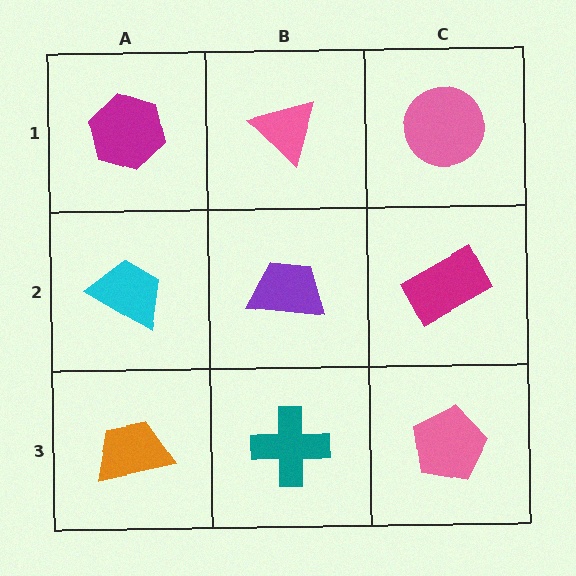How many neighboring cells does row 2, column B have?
4.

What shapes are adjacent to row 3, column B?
A purple trapezoid (row 2, column B), an orange trapezoid (row 3, column A), a pink pentagon (row 3, column C).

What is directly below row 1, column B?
A purple trapezoid.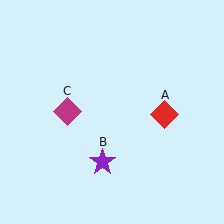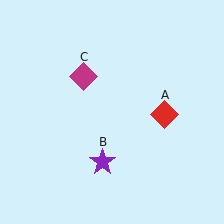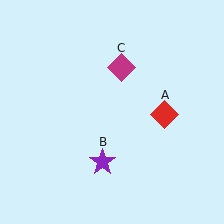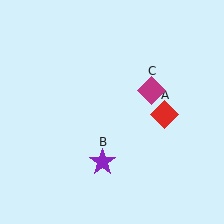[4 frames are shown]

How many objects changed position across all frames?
1 object changed position: magenta diamond (object C).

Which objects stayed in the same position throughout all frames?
Red diamond (object A) and purple star (object B) remained stationary.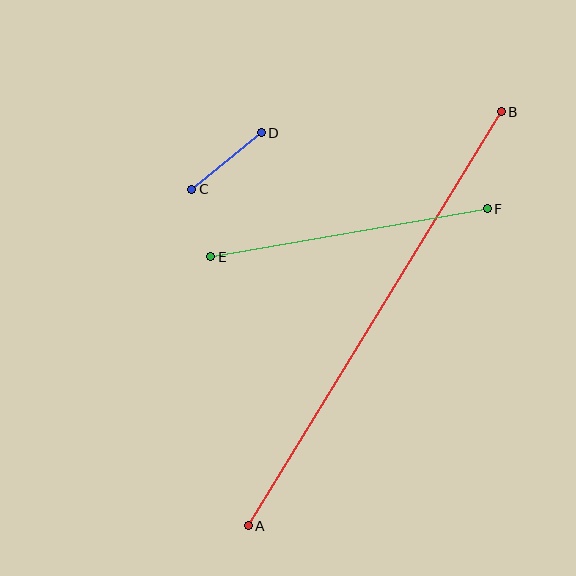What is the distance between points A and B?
The distance is approximately 485 pixels.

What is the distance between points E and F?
The distance is approximately 280 pixels.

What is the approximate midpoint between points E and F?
The midpoint is at approximately (349, 233) pixels.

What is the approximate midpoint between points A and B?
The midpoint is at approximately (375, 319) pixels.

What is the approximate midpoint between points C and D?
The midpoint is at approximately (226, 161) pixels.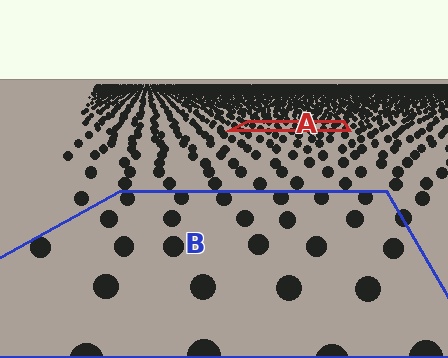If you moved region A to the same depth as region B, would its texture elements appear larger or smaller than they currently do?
They would appear larger. At a closer depth, the same texture elements are projected at a bigger on-screen size.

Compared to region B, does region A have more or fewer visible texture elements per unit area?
Region A has more texture elements per unit area — they are packed more densely because it is farther away.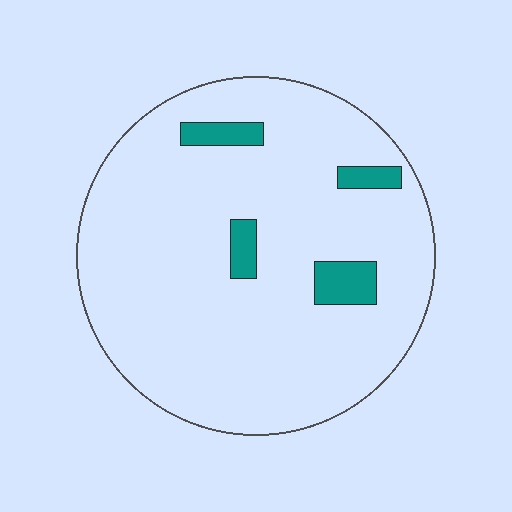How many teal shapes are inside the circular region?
4.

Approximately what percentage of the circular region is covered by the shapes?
Approximately 10%.